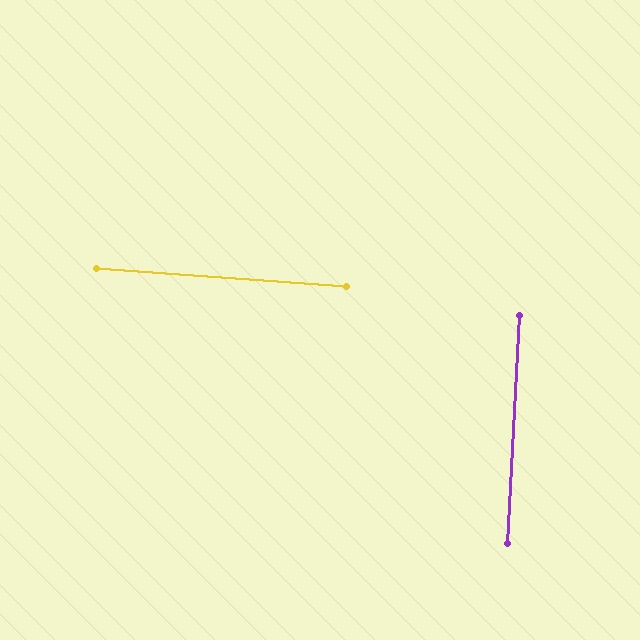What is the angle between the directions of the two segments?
Approximately 89 degrees.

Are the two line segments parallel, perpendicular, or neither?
Perpendicular — they meet at approximately 89°.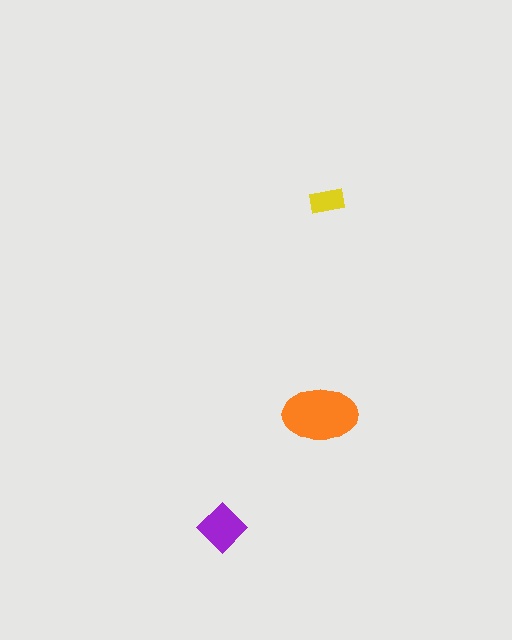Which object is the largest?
The orange ellipse.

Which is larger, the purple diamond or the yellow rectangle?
The purple diamond.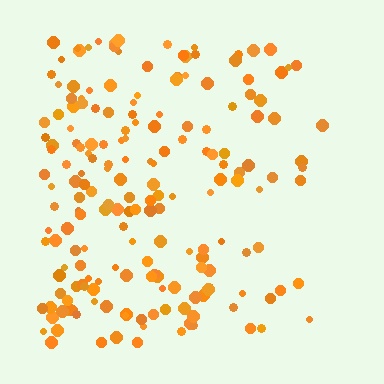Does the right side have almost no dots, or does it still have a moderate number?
Still a moderate number, just noticeably fewer than the left.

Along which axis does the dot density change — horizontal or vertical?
Horizontal.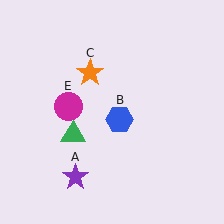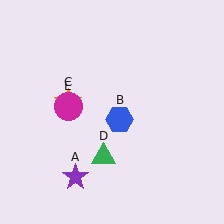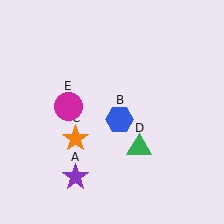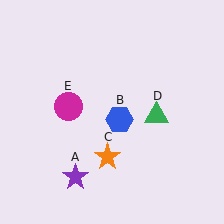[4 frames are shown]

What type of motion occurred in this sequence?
The orange star (object C), green triangle (object D) rotated counterclockwise around the center of the scene.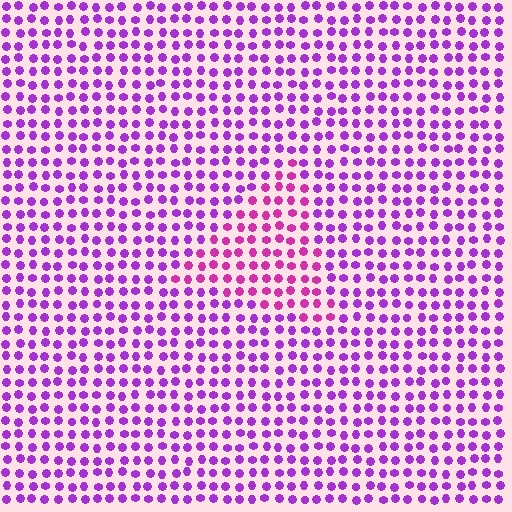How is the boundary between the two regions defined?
The boundary is defined purely by a slight shift in hue (about 31 degrees). Spacing, size, and orientation are identical on both sides.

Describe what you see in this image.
The image is filled with small purple elements in a uniform arrangement. A triangle-shaped region is visible where the elements are tinted to a slightly different hue, forming a subtle color boundary.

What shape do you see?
I see a triangle.